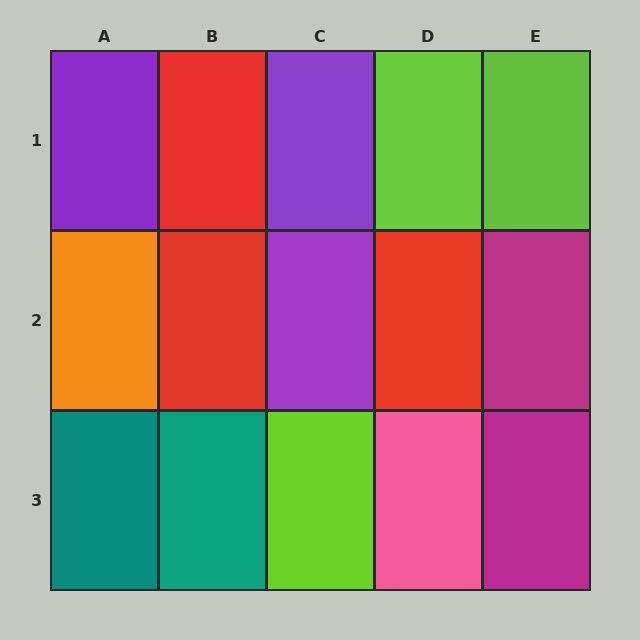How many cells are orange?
1 cell is orange.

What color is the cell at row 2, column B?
Red.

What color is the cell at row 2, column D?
Red.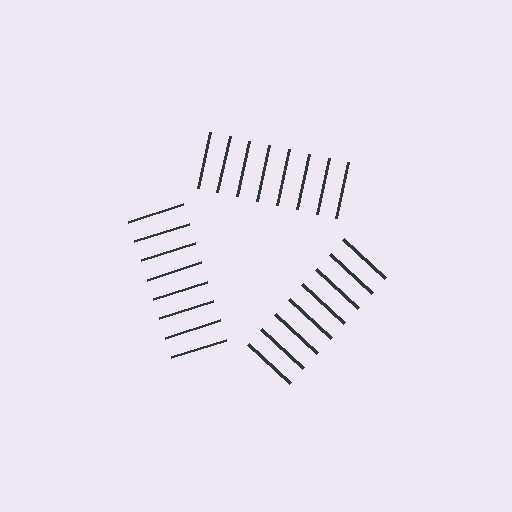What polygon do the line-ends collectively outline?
An illusory triangle — the line segments terminate on its edges but no continuous stroke is drawn.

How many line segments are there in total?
24 — 8 along each of the 3 edges.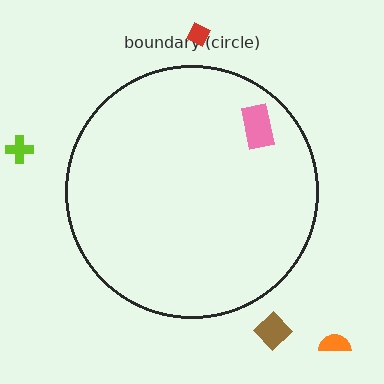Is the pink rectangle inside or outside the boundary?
Inside.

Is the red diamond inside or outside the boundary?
Outside.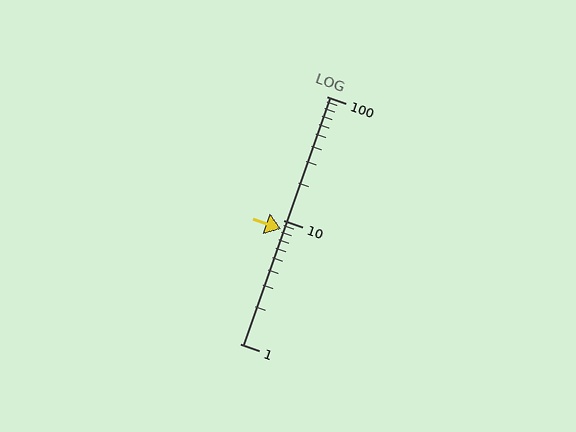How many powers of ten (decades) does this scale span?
The scale spans 2 decades, from 1 to 100.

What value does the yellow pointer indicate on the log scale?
The pointer indicates approximately 8.4.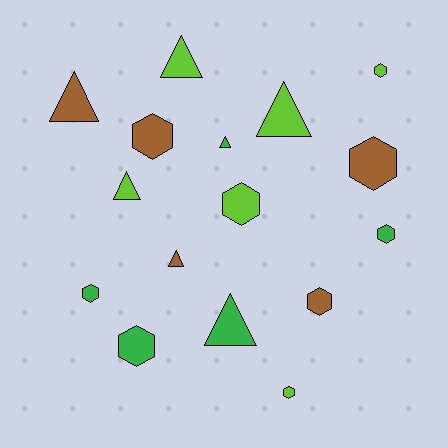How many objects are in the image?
There are 16 objects.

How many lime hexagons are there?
There are 3 lime hexagons.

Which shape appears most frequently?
Hexagon, with 9 objects.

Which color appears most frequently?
Lime, with 6 objects.